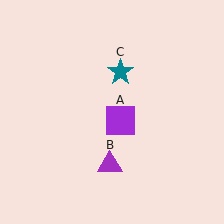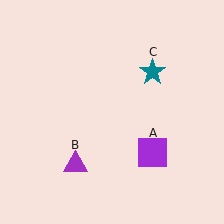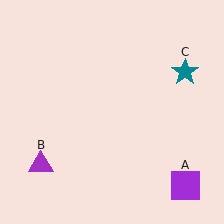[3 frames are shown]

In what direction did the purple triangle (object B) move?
The purple triangle (object B) moved left.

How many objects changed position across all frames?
3 objects changed position: purple square (object A), purple triangle (object B), teal star (object C).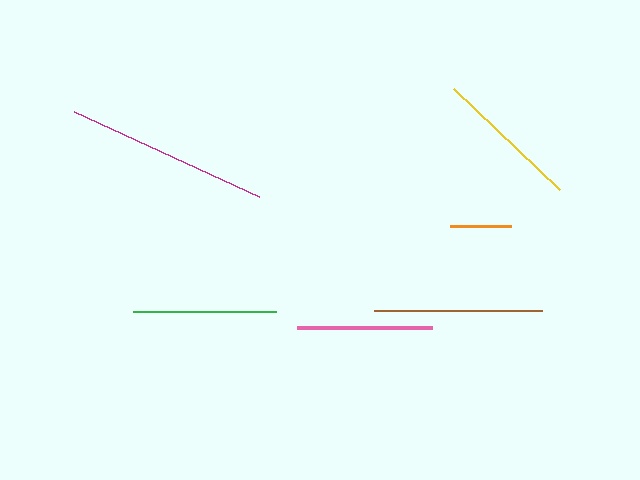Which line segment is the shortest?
The orange line is the shortest at approximately 61 pixels.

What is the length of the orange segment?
The orange segment is approximately 61 pixels long.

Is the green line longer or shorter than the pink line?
The green line is longer than the pink line.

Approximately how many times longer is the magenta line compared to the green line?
The magenta line is approximately 1.4 times the length of the green line.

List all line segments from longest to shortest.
From longest to shortest: magenta, brown, yellow, green, pink, orange.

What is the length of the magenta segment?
The magenta segment is approximately 203 pixels long.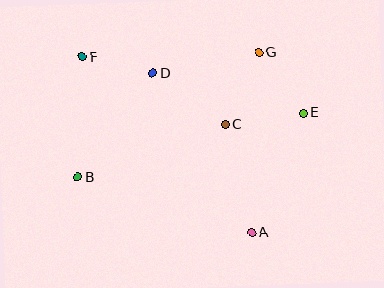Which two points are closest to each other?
Points D and F are closest to each other.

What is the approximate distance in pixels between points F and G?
The distance between F and G is approximately 176 pixels.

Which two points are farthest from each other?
Points A and F are farthest from each other.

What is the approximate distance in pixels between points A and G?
The distance between A and G is approximately 180 pixels.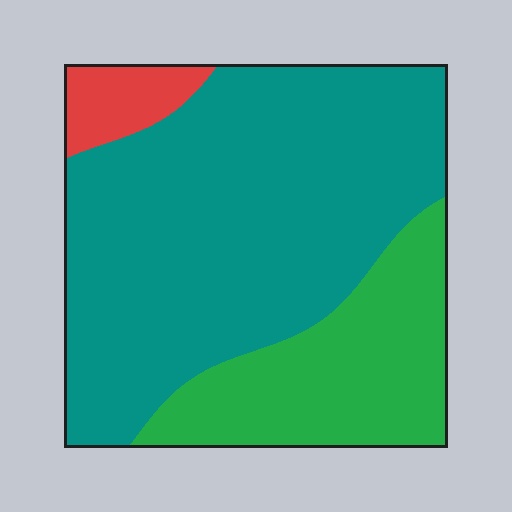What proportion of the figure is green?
Green covers roughly 25% of the figure.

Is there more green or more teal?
Teal.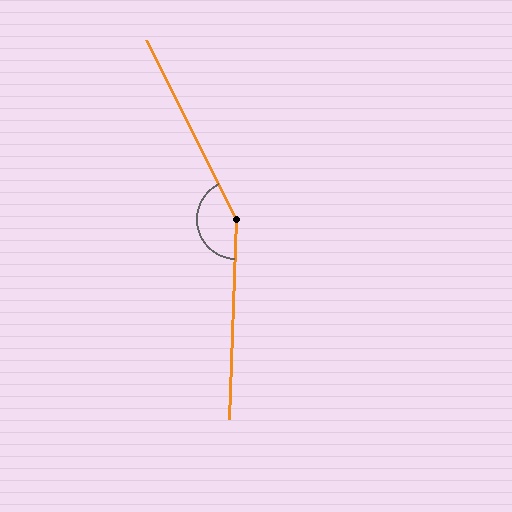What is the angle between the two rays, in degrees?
Approximately 151 degrees.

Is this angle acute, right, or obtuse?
It is obtuse.